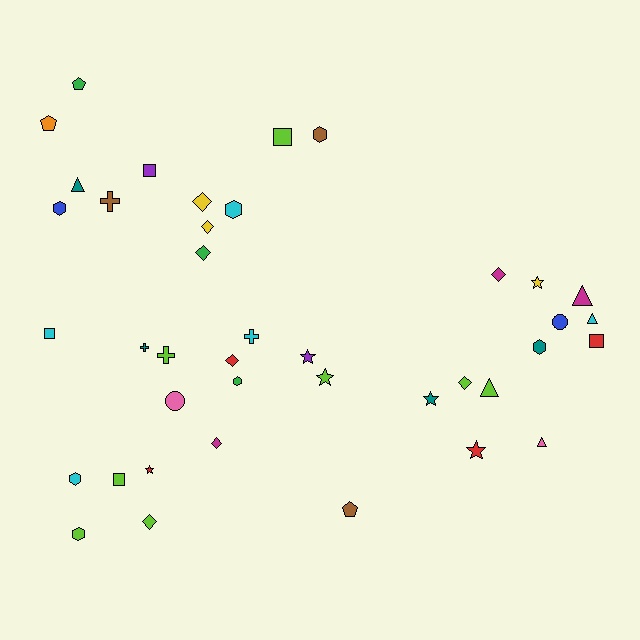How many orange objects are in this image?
There is 1 orange object.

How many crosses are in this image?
There are 4 crosses.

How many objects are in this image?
There are 40 objects.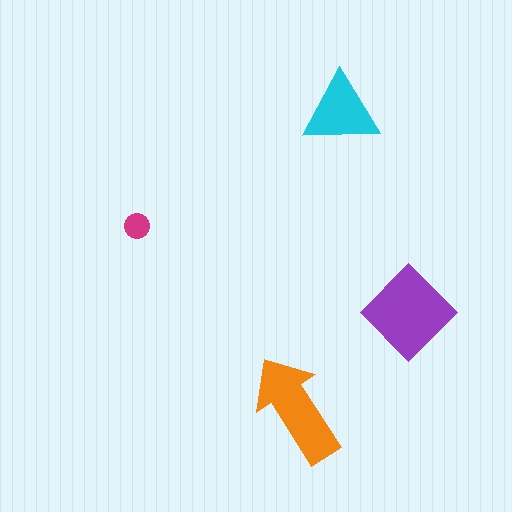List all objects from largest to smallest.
The purple diamond, the orange arrow, the cyan triangle, the magenta circle.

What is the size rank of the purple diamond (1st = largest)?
1st.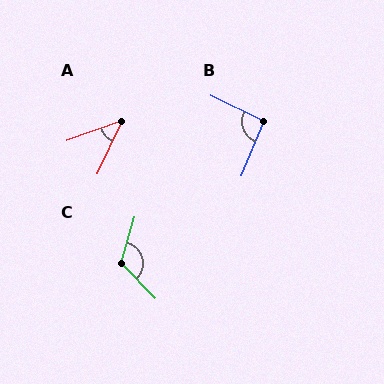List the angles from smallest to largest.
A (46°), B (94°), C (120°).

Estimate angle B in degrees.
Approximately 94 degrees.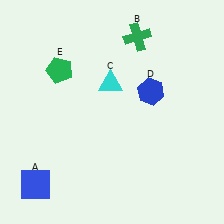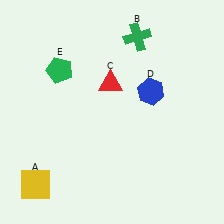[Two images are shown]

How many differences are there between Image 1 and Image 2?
There are 2 differences between the two images.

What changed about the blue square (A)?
In Image 1, A is blue. In Image 2, it changed to yellow.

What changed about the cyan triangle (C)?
In Image 1, C is cyan. In Image 2, it changed to red.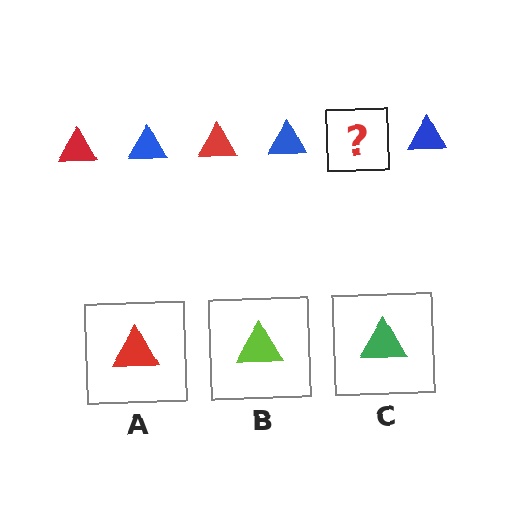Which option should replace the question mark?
Option A.